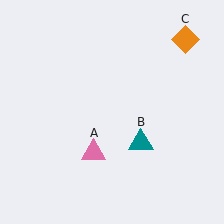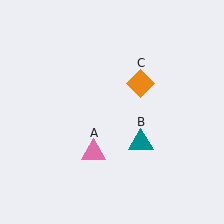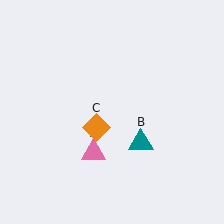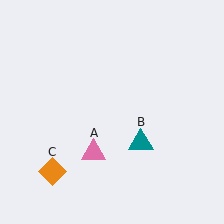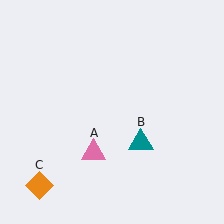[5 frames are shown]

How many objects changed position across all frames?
1 object changed position: orange diamond (object C).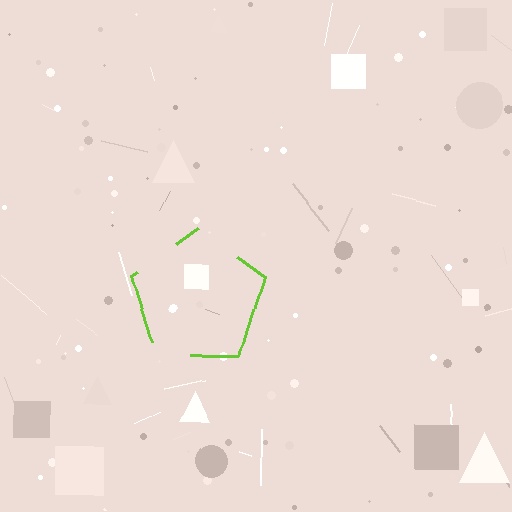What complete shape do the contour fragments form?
The contour fragments form a pentagon.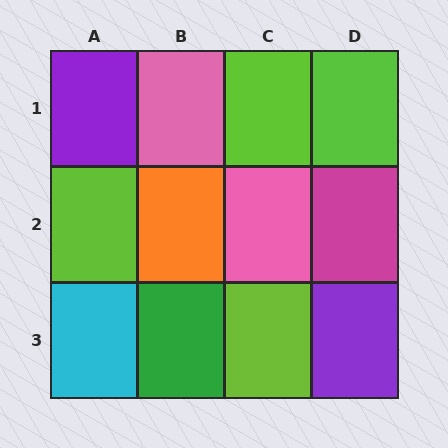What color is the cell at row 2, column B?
Orange.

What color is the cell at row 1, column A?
Purple.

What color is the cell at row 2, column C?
Pink.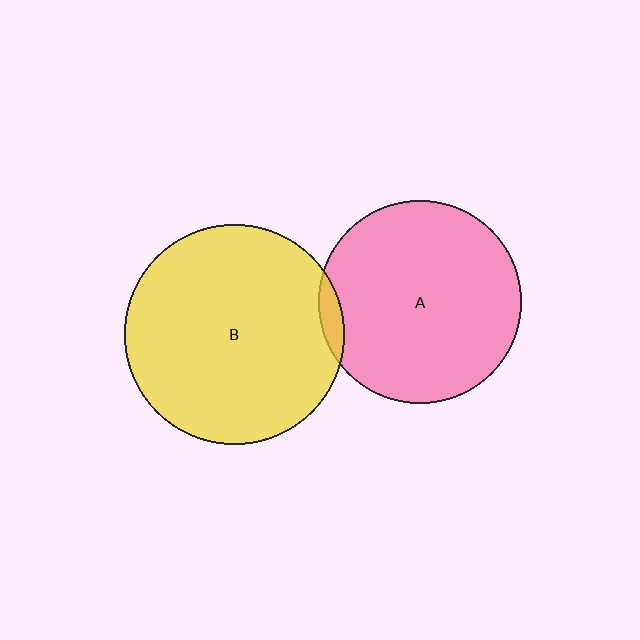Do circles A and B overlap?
Yes.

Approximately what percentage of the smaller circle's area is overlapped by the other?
Approximately 5%.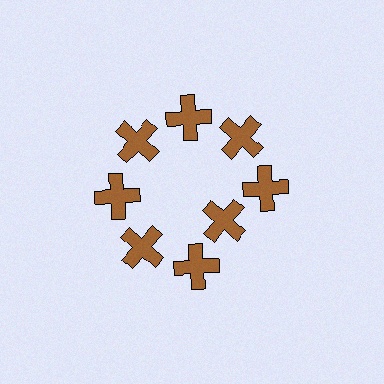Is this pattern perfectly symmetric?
No. The 8 brown crosses are arranged in a ring, but one element near the 4 o'clock position is pulled inward toward the center, breaking the 8-fold rotational symmetry.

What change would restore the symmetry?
The symmetry would be restored by moving it outward, back onto the ring so that all 8 crosses sit at equal angles and equal distance from the center.